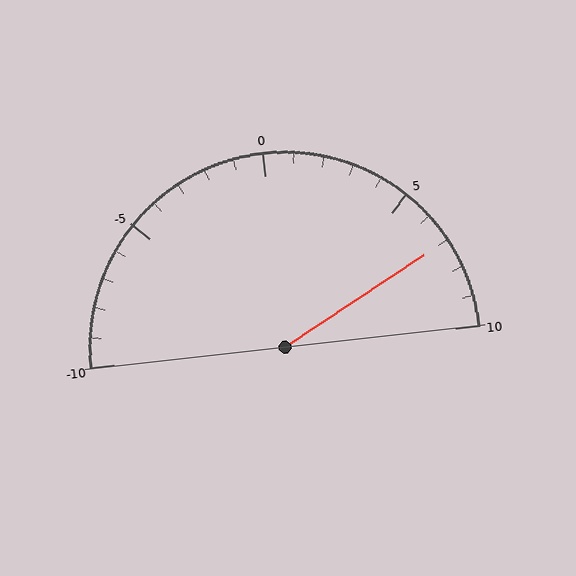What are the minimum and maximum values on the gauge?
The gauge ranges from -10 to 10.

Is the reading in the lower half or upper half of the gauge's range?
The reading is in the upper half of the range (-10 to 10).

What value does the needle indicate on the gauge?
The needle indicates approximately 7.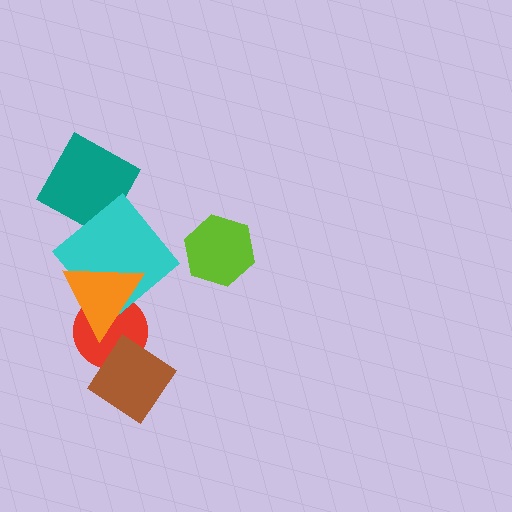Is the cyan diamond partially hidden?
Yes, it is partially covered by another shape.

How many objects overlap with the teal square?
0 objects overlap with the teal square.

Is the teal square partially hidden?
No, no other shape covers it.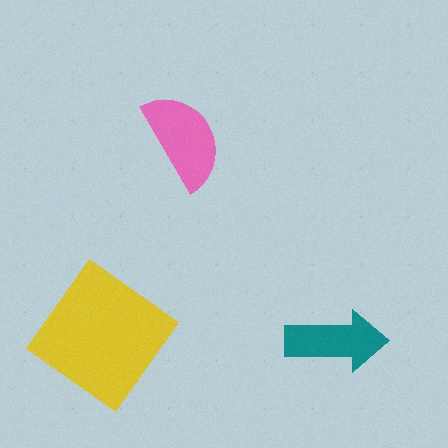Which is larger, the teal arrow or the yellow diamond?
The yellow diamond.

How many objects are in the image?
There are 3 objects in the image.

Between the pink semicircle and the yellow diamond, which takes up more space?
The yellow diamond.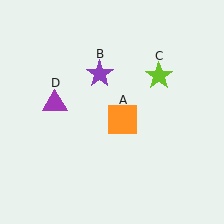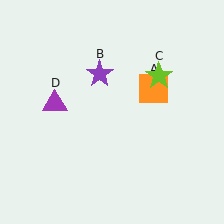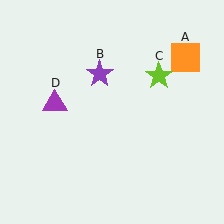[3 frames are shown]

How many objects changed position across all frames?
1 object changed position: orange square (object A).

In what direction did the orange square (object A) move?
The orange square (object A) moved up and to the right.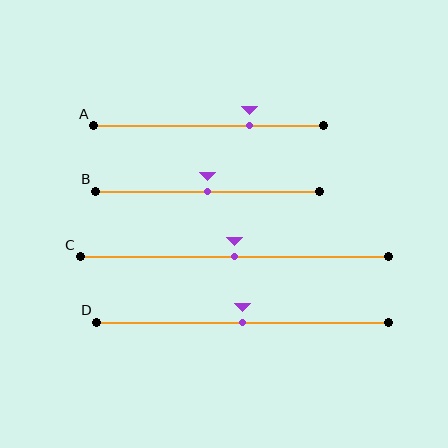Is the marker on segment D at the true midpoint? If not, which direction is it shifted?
Yes, the marker on segment D is at the true midpoint.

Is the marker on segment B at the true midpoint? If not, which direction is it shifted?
Yes, the marker on segment B is at the true midpoint.